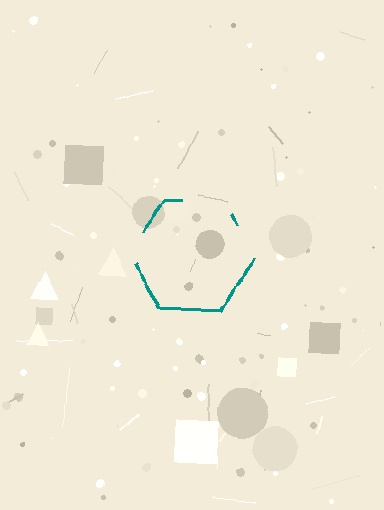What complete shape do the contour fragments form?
The contour fragments form a hexagon.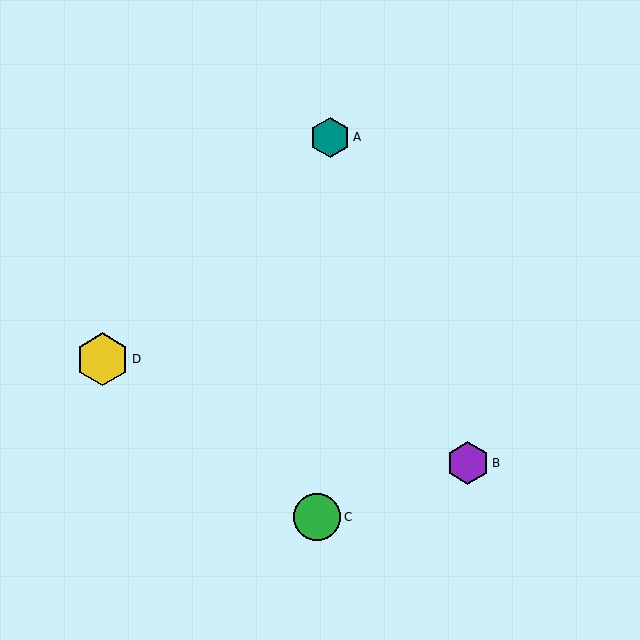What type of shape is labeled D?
Shape D is a yellow hexagon.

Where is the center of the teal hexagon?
The center of the teal hexagon is at (330, 137).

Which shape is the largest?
The yellow hexagon (labeled D) is the largest.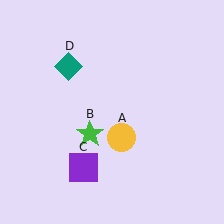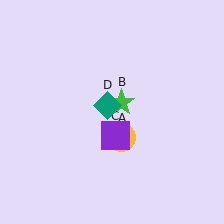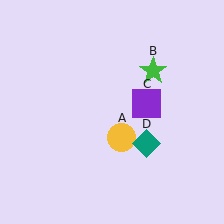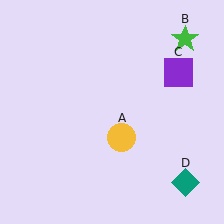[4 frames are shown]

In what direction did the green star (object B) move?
The green star (object B) moved up and to the right.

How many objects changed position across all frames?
3 objects changed position: green star (object B), purple square (object C), teal diamond (object D).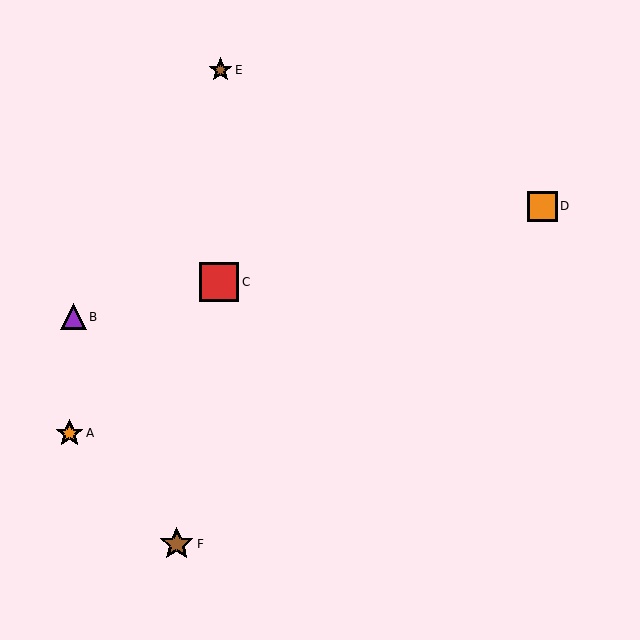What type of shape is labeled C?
Shape C is a red square.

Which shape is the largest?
The red square (labeled C) is the largest.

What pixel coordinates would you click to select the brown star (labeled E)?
Click at (221, 70) to select the brown star E.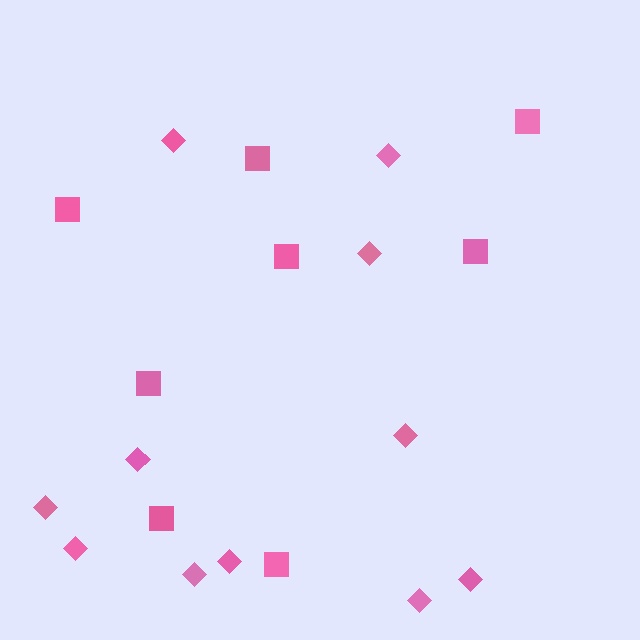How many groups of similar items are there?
There are 2 groups: one group of diamonds (11) and one group of squares (8).